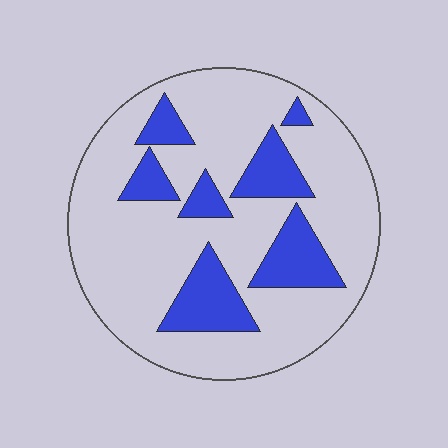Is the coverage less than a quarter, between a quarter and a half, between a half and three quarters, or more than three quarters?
Less than a quarter.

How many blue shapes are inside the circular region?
7.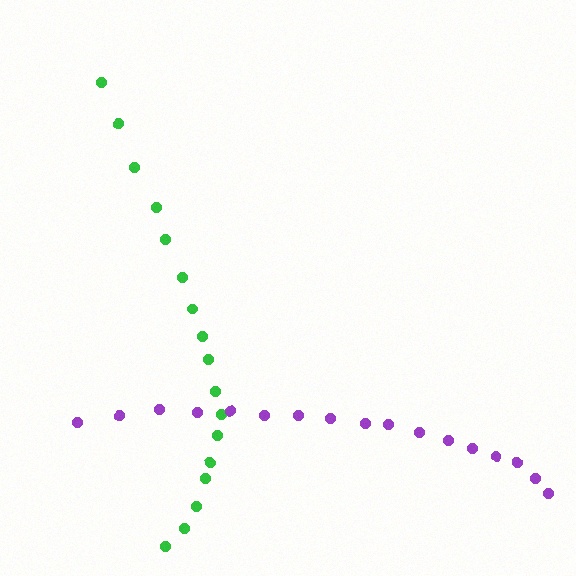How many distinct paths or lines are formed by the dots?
There are 2 distinct paths.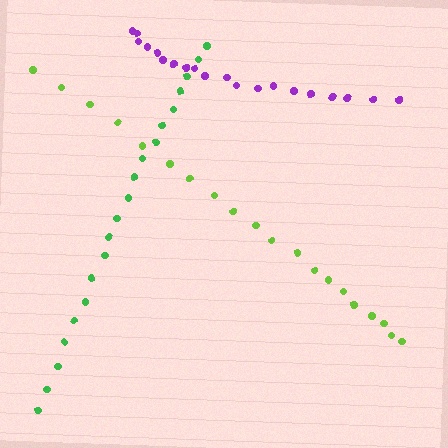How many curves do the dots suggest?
There are 3 distinct paths.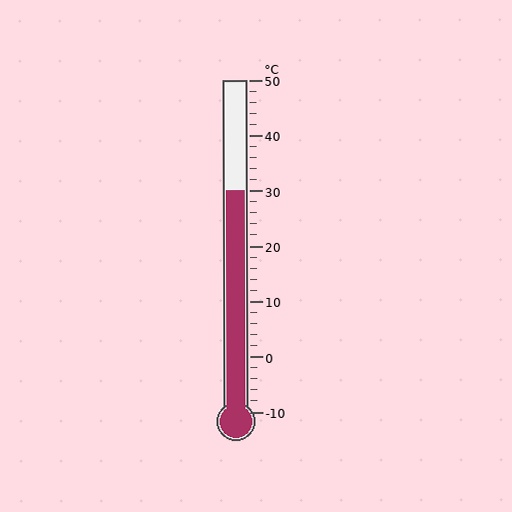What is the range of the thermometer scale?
The thermometer scale ranges from -10°C to 50°C.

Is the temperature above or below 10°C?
The temperature is above 10°C.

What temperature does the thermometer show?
The thermometer shows approximately 30°C.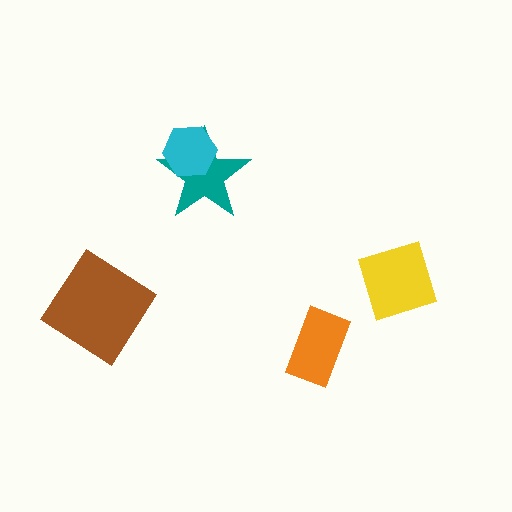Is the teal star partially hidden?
Yes, it is partially covered by another shape.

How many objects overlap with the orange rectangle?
0 objects overlap with the orange rectangle.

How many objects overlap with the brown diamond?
0 objects overlap with the brown diamond.